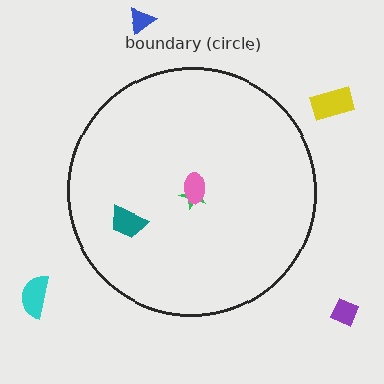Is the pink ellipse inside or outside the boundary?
Inside.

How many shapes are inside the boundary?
3 inside, 4 outside.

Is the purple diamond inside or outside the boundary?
Outside.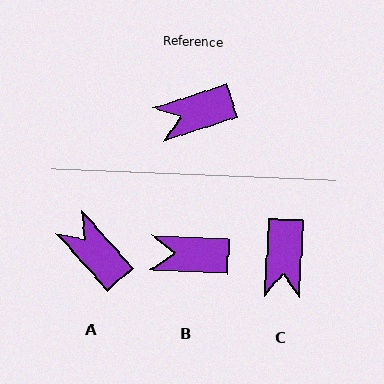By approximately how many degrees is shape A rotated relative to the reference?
Approximately 66 degrees clockwise.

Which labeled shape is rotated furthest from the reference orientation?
C, about 69 degrees away.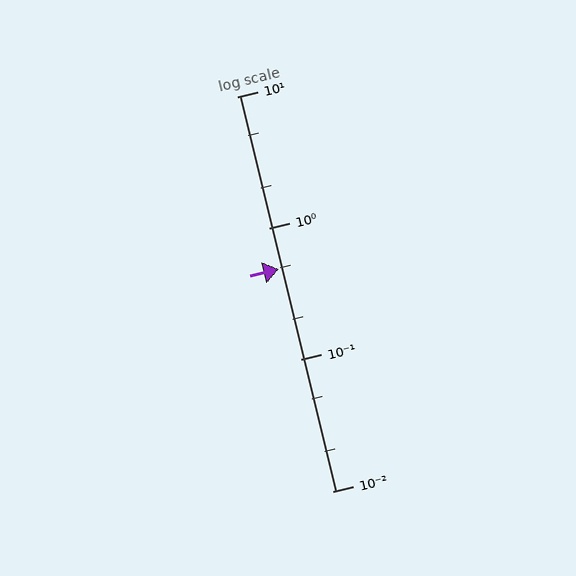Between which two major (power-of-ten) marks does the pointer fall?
The pointer is between 0.1 and 1.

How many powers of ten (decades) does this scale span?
The scale spans 3 decades, from 0.01 to 10.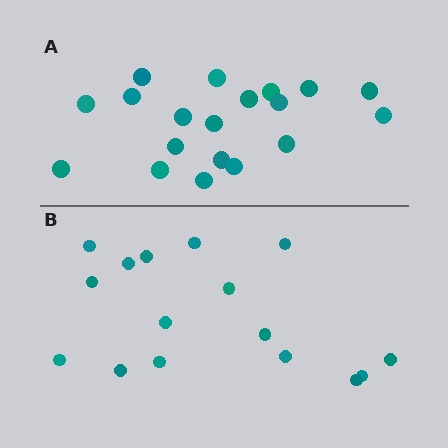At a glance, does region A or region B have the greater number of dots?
Region A (the top region) has more dots.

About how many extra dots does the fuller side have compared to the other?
Region A has just a few more — roughly 2 or 3 more dots than region B.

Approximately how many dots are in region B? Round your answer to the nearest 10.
About 20 dots. (The exact count is 16, which rounds to 20.)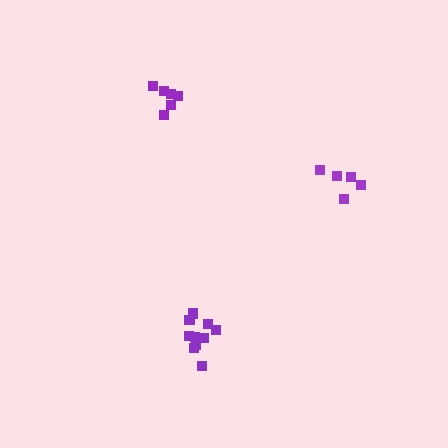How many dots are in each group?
Group 1: 6 dots, Group 2: 10 dots, Group 3: 5 dots (21 total).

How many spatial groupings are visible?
There are 3 spatial groupings.